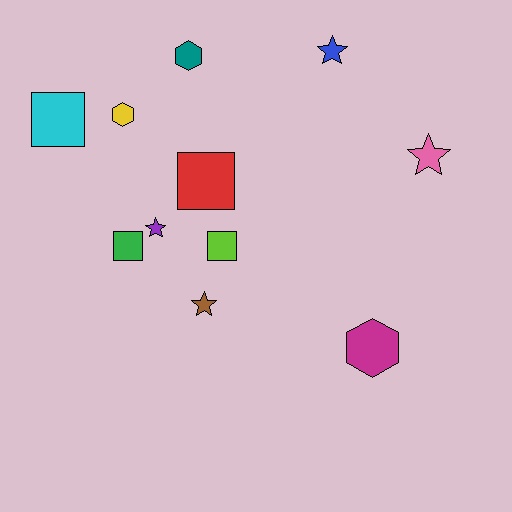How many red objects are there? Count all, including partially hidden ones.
There is 1 red object.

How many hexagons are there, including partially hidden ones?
There are 3 hexagons.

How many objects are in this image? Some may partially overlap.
There are 11 objects.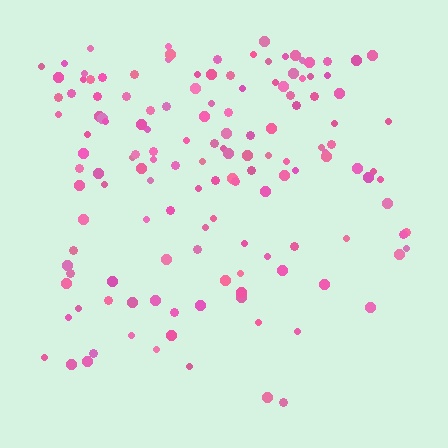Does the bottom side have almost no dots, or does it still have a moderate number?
Still a moderate number, just noticeably fewer than the top.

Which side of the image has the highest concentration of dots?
The top.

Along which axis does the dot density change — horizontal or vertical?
Vertical.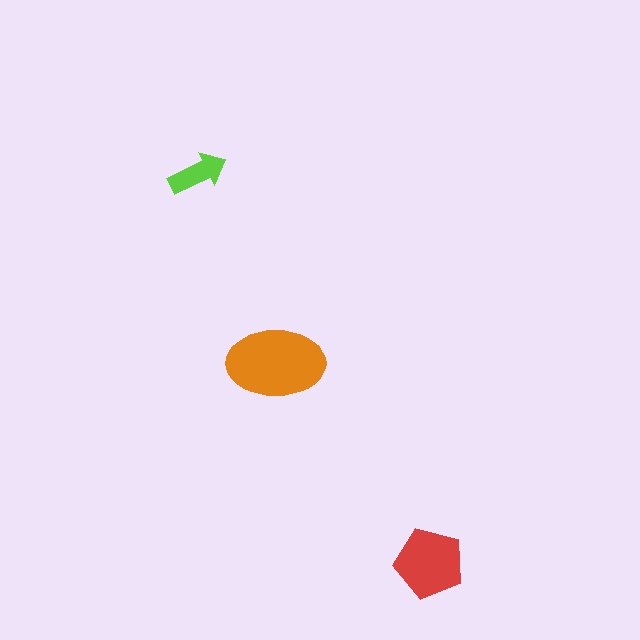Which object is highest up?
The lime arrow is topmost.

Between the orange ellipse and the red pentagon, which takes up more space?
The orange ellipse.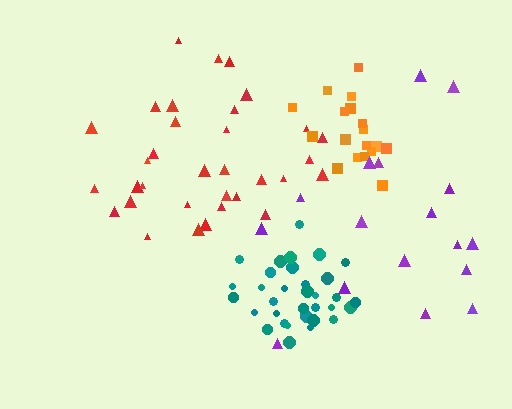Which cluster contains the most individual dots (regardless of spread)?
Teal (34).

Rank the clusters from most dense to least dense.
teal, orange, red, purple.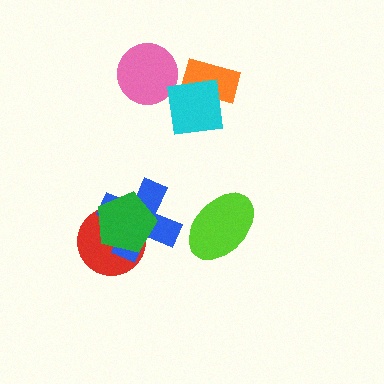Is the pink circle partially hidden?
Yes, it is partially covered by another shape.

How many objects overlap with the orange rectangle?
1 object overlaps with the orange rectangle.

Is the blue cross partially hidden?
Yes, it is partially covered by another shape.